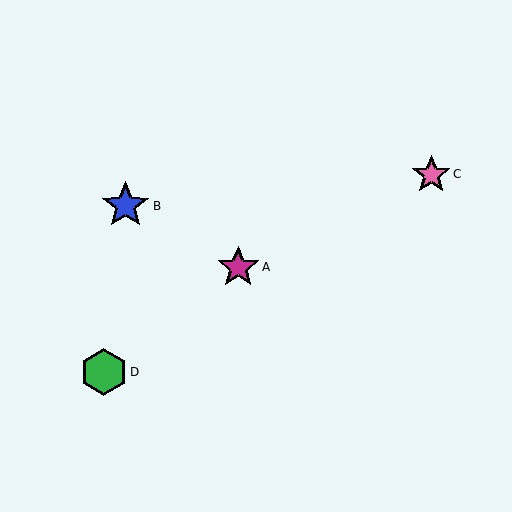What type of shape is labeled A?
Shape A is a magenta star.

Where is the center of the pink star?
The center of the pink star is at (431, 174).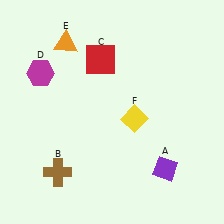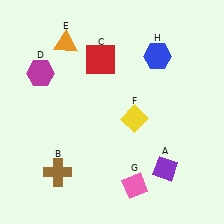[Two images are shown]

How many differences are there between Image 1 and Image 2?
There are 2 differences between the two images.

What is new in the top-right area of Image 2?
A blue hexagon (H) was added in the top-right area of Image 2.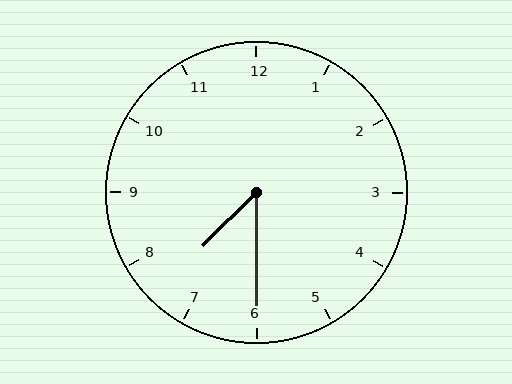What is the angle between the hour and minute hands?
Approximately 45 degrees.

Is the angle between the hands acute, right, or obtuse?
It is acute.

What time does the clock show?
7:30.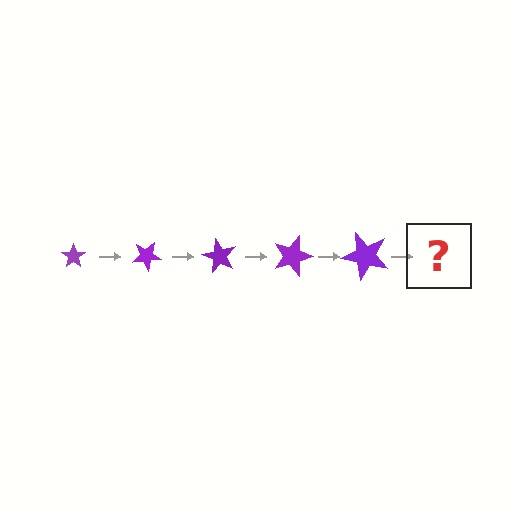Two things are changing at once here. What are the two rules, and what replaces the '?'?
The two rules are that the star grows larger each step and it rotates 30 degrees each step. The '?' should be a star, larger than the previous one and rotated 150 degrees from the start.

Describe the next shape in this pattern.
It should be a star, larger than the previous one and rotated 150 degrees from the start.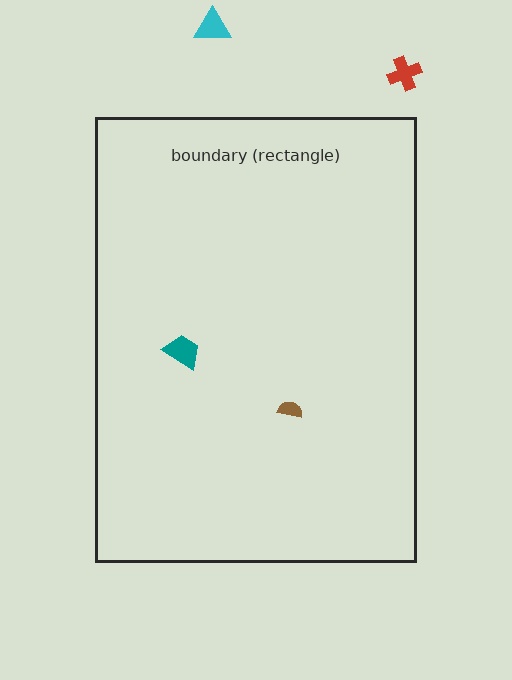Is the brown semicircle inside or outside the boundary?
Inside.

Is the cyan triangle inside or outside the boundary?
Outside.